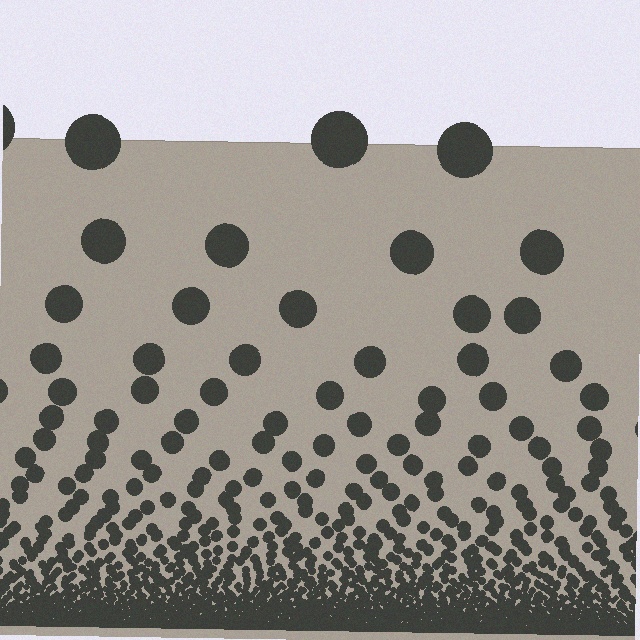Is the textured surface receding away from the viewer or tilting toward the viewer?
The surface appears to tilt toward the viewer. Texture elements get larger and sparser toward the top.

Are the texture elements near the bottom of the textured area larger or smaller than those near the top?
Smaller. The gradient is inverted — elements near the bottom are smaller and denser.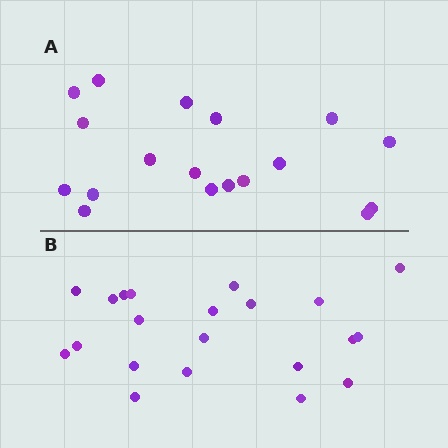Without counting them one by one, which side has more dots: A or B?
Region B (the bottom region) has more dots.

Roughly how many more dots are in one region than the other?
Region B has just a few more — roughly 2 or 3 more dots than region A.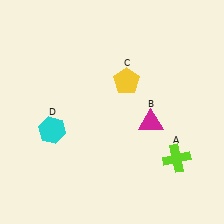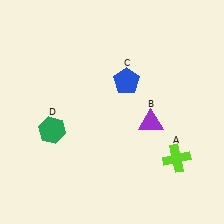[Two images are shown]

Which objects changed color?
B changed from magenta to purple. C changed from yellow to blue. D changed from cyan to green.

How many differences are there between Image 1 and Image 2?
There are 3 differences between the two images.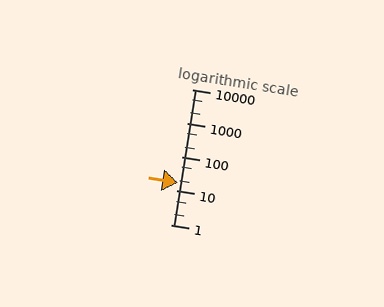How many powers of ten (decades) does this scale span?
The scale spans 4 decades, from 1 to 10000.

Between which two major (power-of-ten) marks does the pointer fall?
The pointer is between 10 and 100.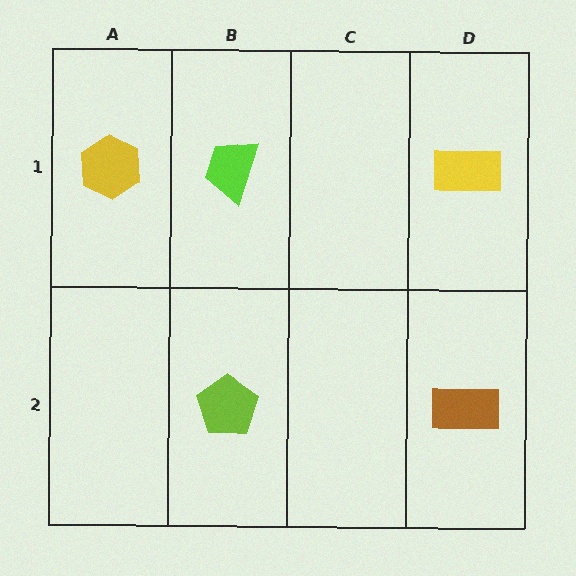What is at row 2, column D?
A brown rectangle.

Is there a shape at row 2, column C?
No, that cell is empty.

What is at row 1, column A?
A yellow hexagon.